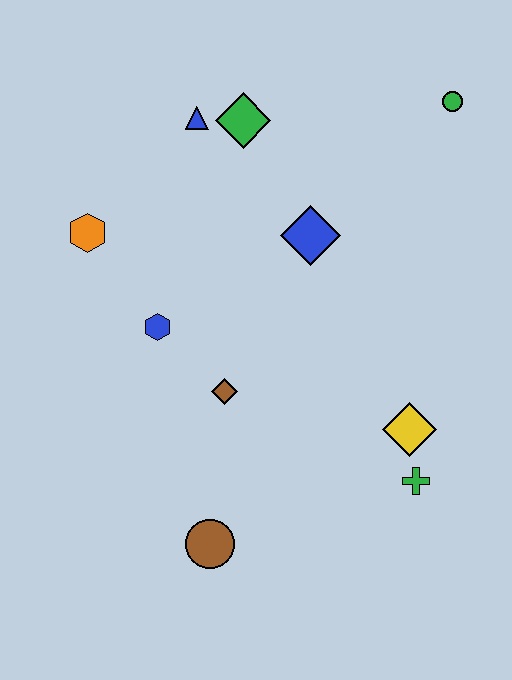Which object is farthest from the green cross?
The blue triangle is farthest from the green cross.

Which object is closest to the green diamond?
The blue triangle is closest to the green diamond.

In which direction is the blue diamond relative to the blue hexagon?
The blue diamond is to the right of the blue hexagon.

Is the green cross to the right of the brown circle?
Yes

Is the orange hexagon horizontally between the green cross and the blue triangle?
No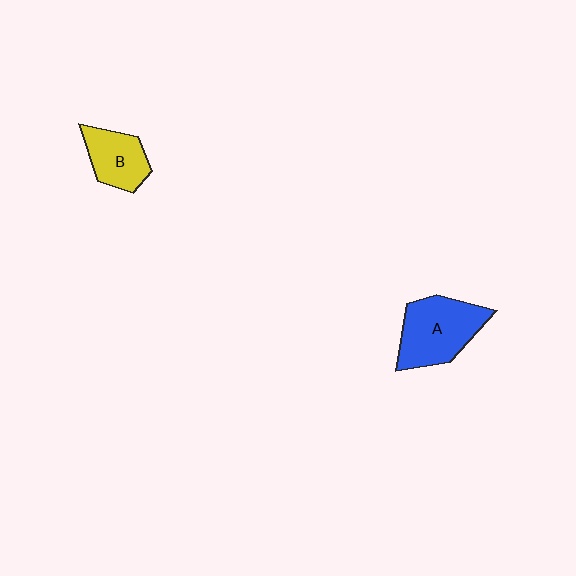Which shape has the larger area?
Shape A (blue).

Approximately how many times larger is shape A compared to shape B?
Approximately 1.5 times.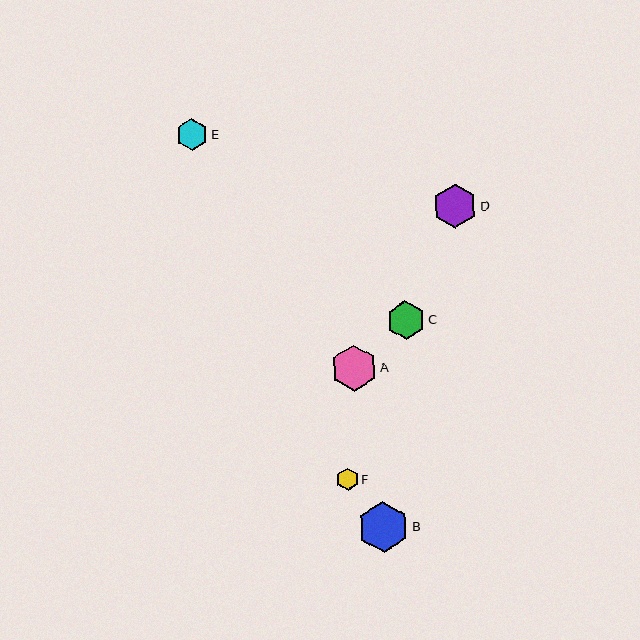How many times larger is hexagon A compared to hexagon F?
Hexagon A is approximately 2.1 times the size of hexagon F.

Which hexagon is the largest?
Hexagon B is the largest with a size of approximately 51 pixels.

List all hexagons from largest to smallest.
From largest to smallest: B, A, D, C, E, F.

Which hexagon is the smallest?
Hexagon F is the smallest with a size of approximately 22 pixels.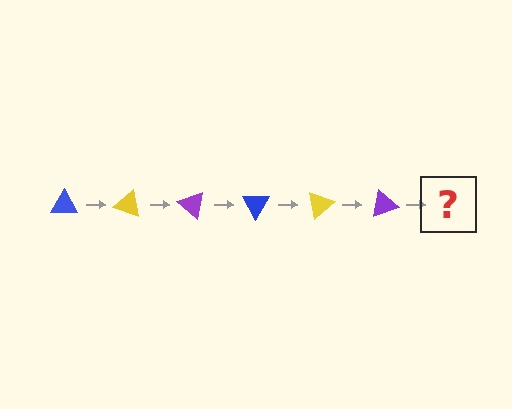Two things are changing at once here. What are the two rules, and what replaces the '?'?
The two rules are that it rotates 20 degrees each step and the color cycles through blue, yellow, and purple. The '?' should be a blue triangle, rotated 120 degrees from the start.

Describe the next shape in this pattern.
It should be a blue triangle, rotated 120 degrees from the start.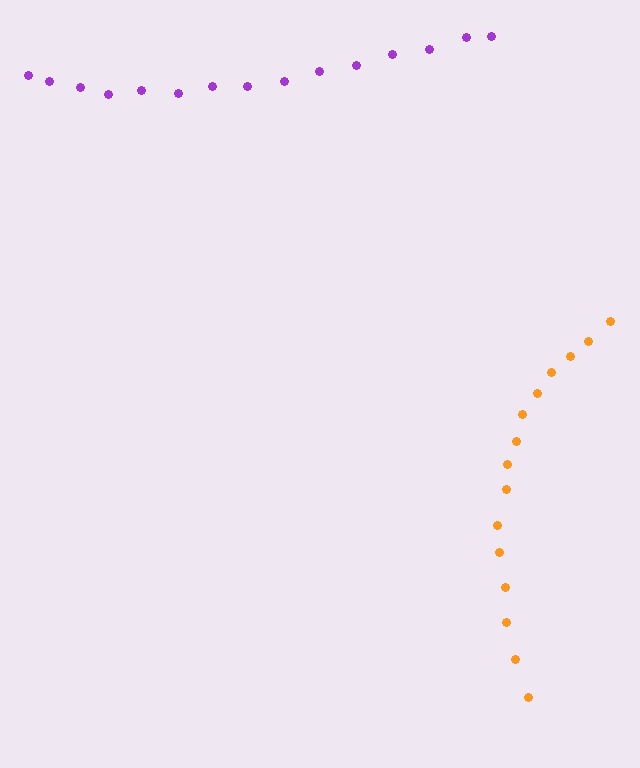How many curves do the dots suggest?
There are 2 distinct paths.